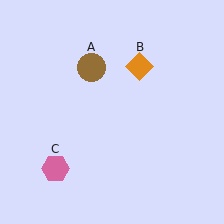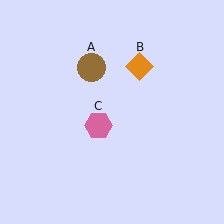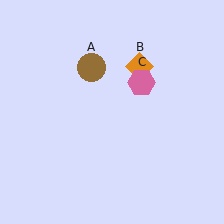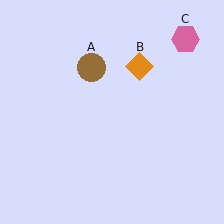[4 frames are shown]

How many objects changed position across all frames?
1 object changed position: pink hexagon (object C).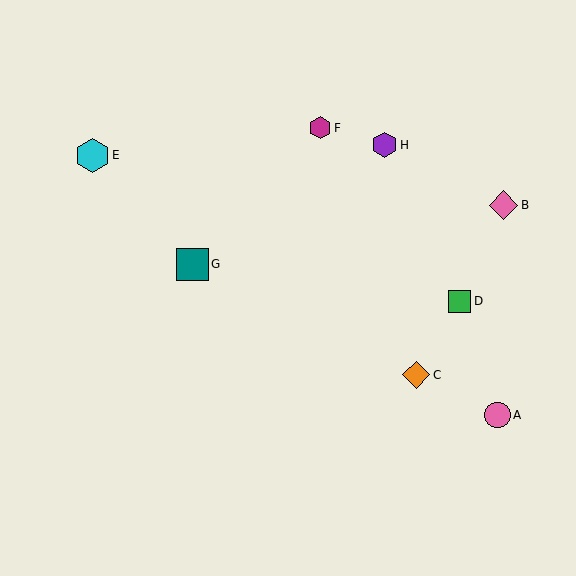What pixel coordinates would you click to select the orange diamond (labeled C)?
Click at (416, 375) to select the orange diamond C.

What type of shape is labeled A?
Shape A is a pink circle.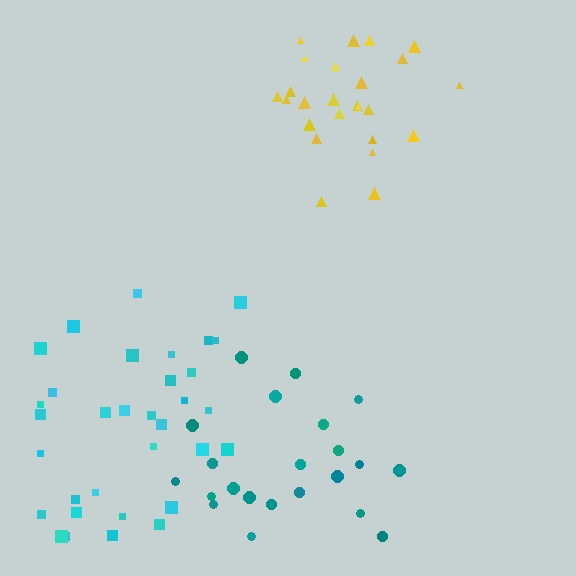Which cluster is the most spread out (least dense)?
Teal.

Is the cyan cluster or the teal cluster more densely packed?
Cyan.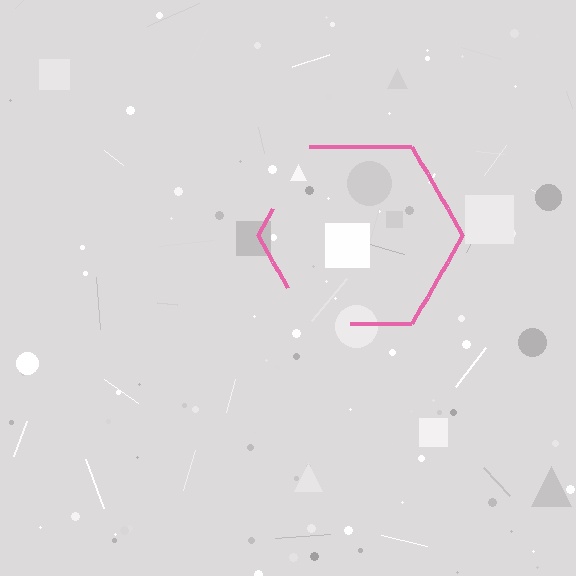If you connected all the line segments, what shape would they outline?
They would outline a hexagon.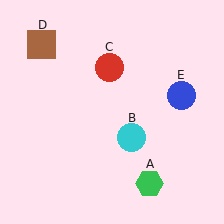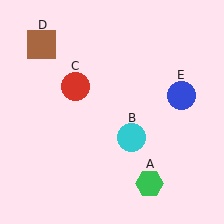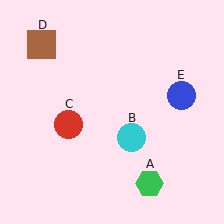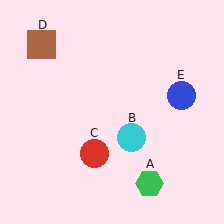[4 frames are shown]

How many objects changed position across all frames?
1 object changed position: red circle (object C).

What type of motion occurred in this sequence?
The red circle (object C) rotated counterclockwise around the center of the scene.